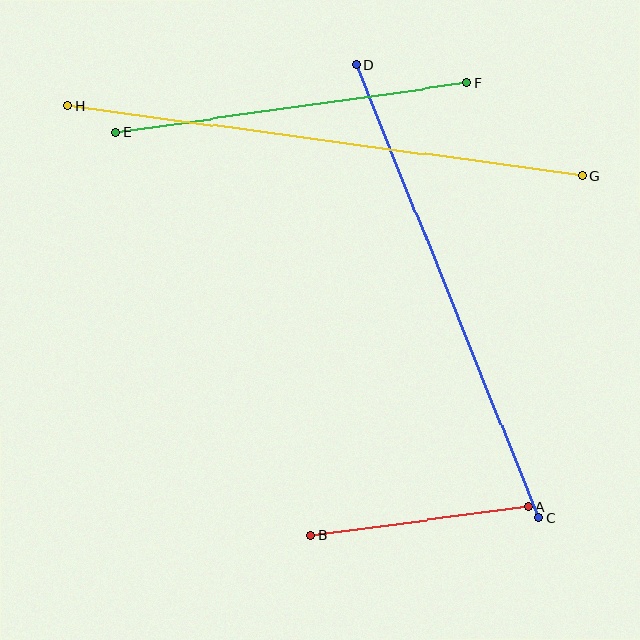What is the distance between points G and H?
The distance is approximately 520 pixels.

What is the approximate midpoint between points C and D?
The midpoint is at approximately (447, 291) pixels.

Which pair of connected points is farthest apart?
Points G and H are farthest apart.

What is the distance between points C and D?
The distance is approximately 489 pixels.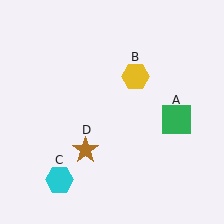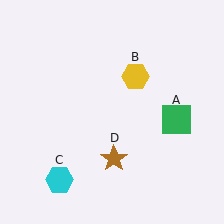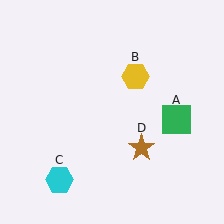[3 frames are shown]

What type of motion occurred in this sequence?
The brown star (object D) rotated counterclockwise around the center of the scene.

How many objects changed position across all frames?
1 object changed position: brown star (object D).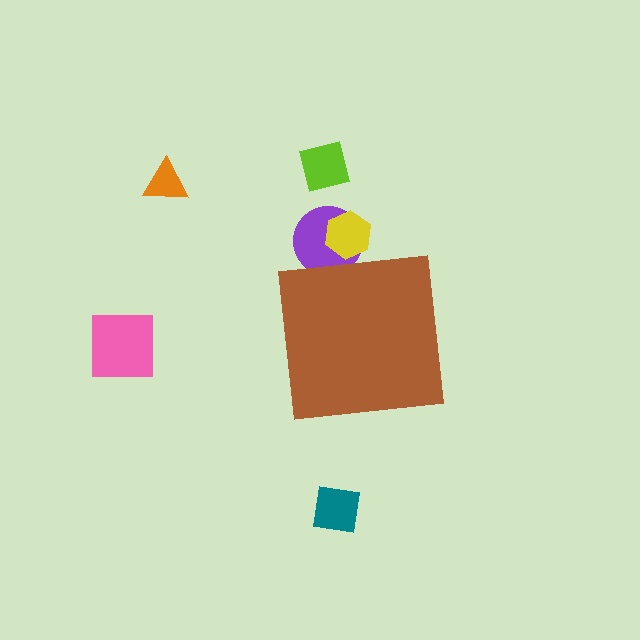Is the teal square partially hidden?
No, the teal square is fully visible.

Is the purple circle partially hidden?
Yes, the purple circle is partially hidden behind the brown square.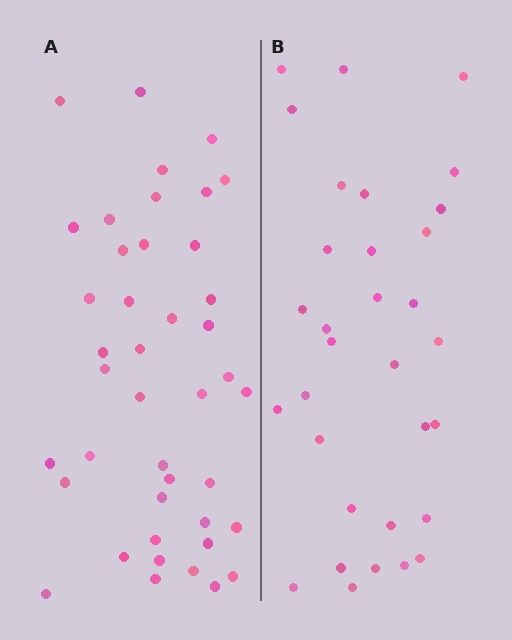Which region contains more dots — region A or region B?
Region A (the left region) has more dots.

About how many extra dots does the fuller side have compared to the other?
Region A has roughly 10 or so more dots than region B.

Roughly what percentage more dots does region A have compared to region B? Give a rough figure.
About 30% more.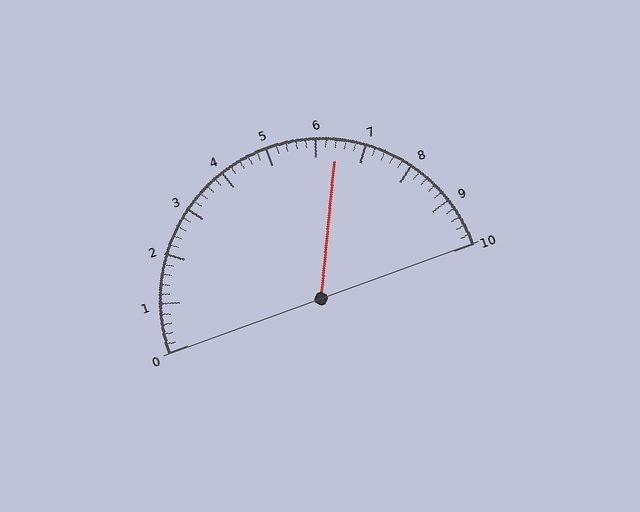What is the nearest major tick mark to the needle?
The nearest major tick mark is 6.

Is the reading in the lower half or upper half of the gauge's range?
The reading is in the upper half of the range (0 to 10).